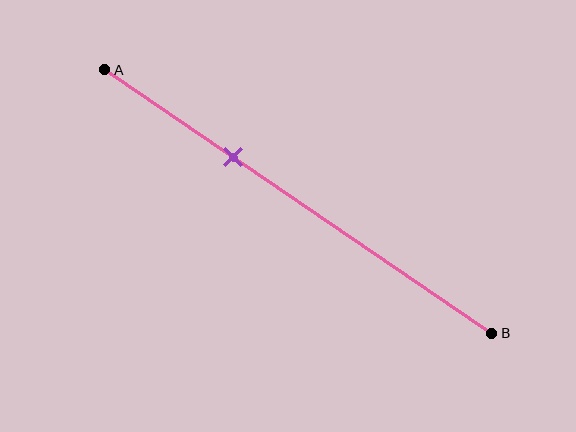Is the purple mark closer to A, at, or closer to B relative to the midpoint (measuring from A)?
The purple mark is closer to point A than the midpoint of segment AB.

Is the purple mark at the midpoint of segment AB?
No, the mark is at about 35% from A, not at the 50% midpoint.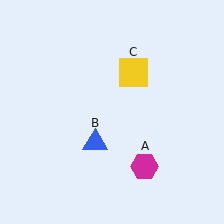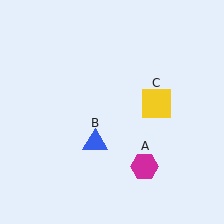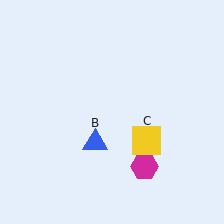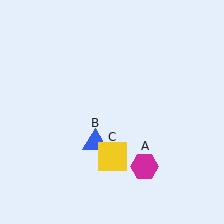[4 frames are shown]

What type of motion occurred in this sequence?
The yellow square (object C) rotated clockwise around the center of the scene.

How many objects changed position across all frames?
1 object changed position: yellow square (object C).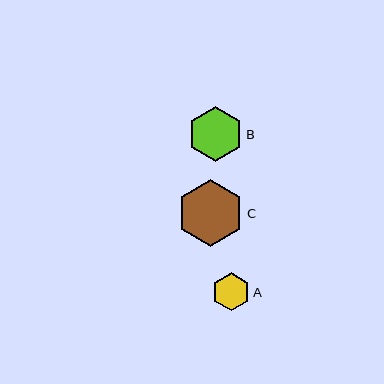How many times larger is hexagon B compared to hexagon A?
Hexagon B is approximately 1.5 times the size of hexagon A.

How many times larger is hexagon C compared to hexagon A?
Hexagon C is approximately 1.8 times the size of hexagon A.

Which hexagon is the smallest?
Hexagon A is the smallest with a size of approximately 38 pixels.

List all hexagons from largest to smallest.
From largest to smallest: C, B, A.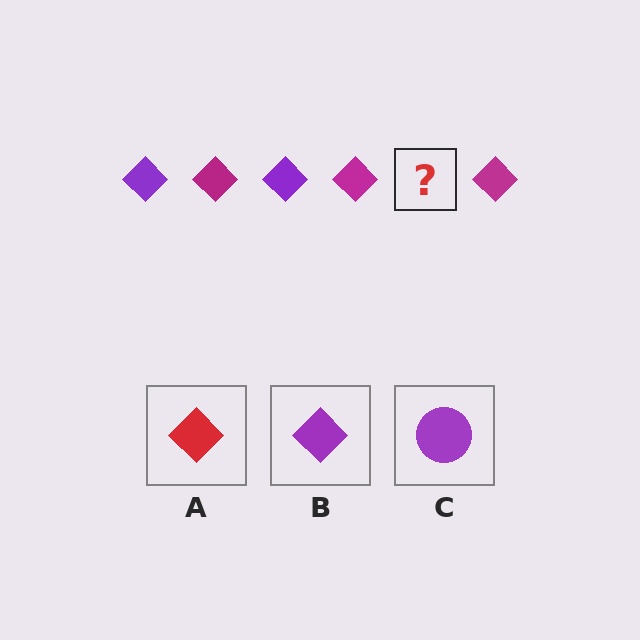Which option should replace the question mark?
Option B.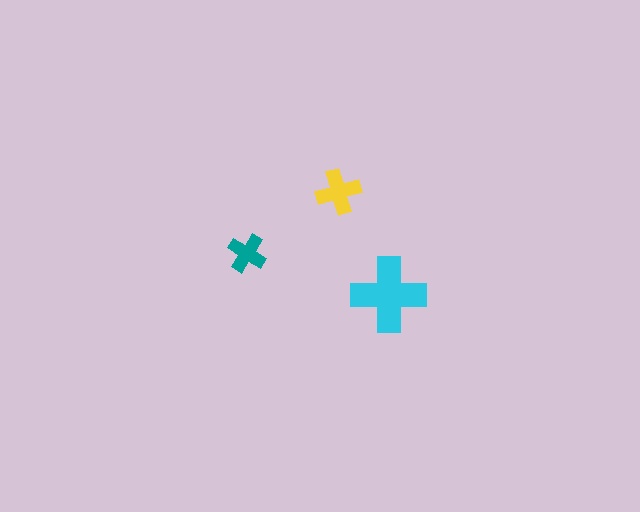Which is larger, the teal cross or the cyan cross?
The cyan one.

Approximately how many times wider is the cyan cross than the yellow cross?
About 1.5 times wider.